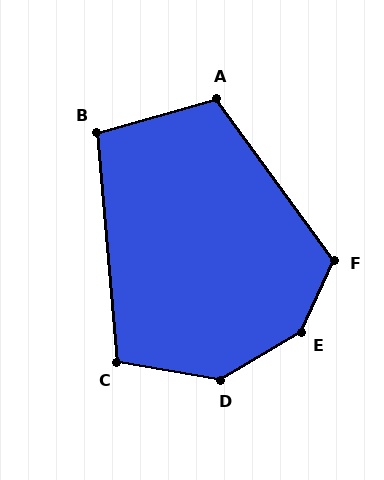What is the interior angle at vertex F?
Approximately 120 degrees (obtuse).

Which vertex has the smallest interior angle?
B, at approximately 101 degrees.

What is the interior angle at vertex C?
Approximately 105 degrees (obtuse).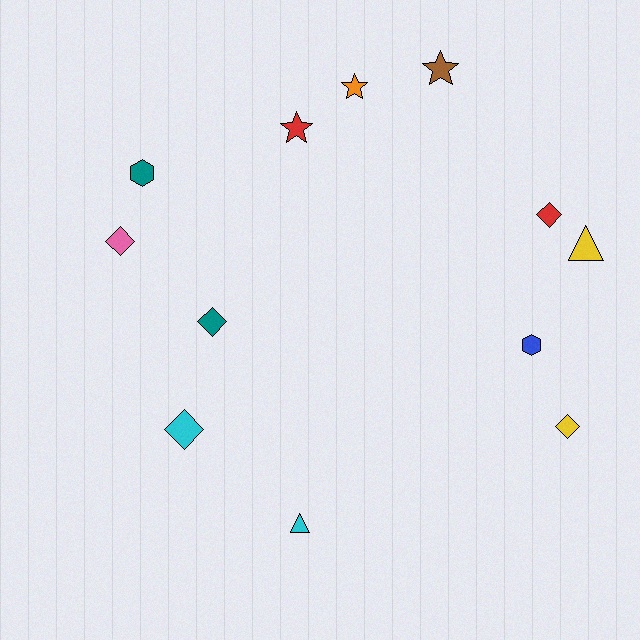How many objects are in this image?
There are 12 objects.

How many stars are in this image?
There are 3 stars.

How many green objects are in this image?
There are no green objects.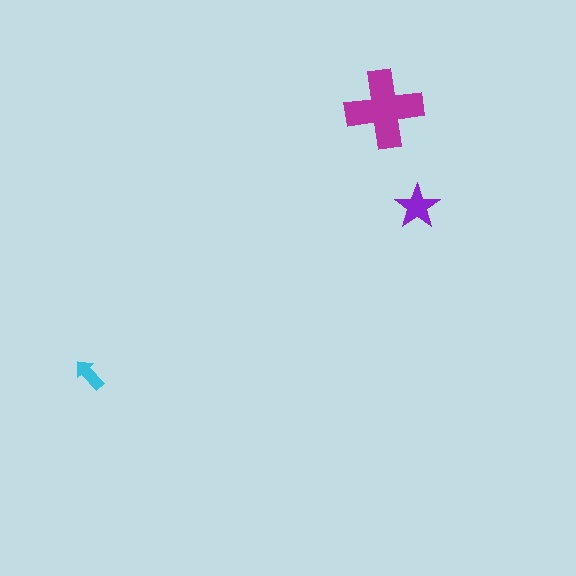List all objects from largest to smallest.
The magenta cross, the purple star, the cyan arrow.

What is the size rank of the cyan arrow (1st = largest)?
3rd.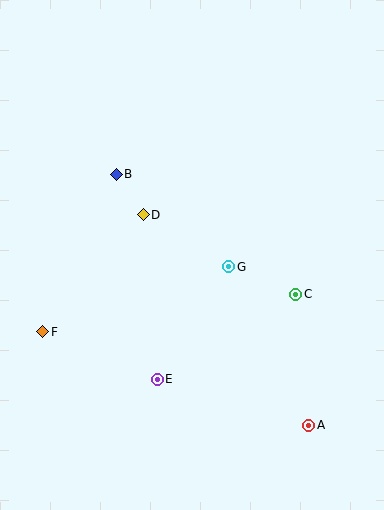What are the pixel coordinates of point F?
Point F is at (43, 332).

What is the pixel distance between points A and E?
The distance between A and E is 158 pixels.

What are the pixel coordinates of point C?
Point C is at (296, 294).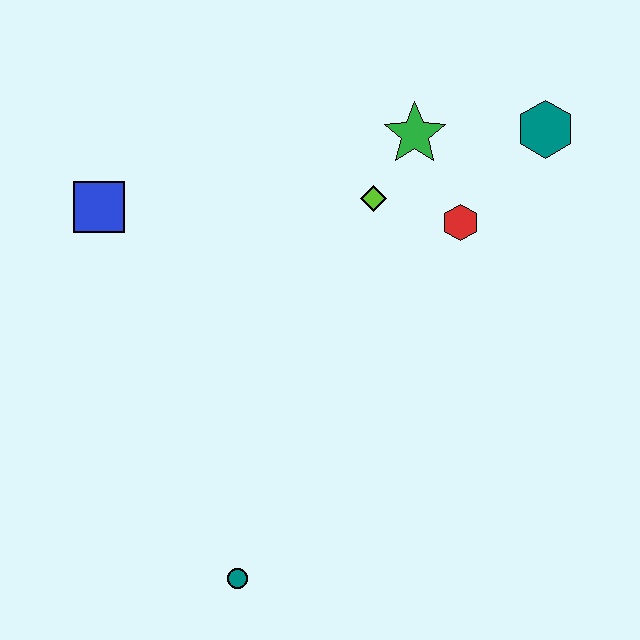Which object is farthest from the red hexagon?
The teal circle is farthest from the red hexagon.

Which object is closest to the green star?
The lime diamond is closest to the green star.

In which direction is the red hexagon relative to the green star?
The red hexagon is below the green star.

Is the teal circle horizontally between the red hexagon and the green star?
No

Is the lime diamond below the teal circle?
No